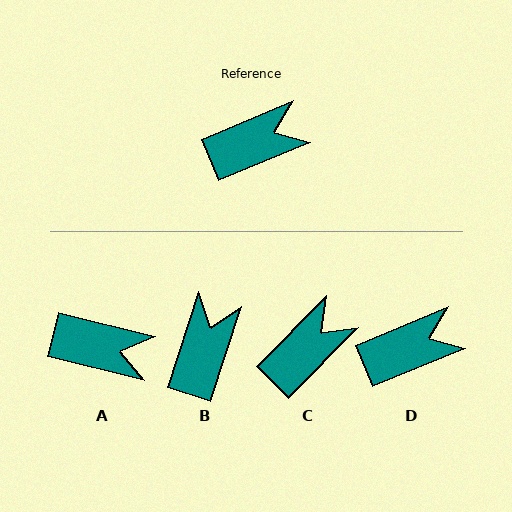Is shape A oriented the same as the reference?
No, it is off by about 36 degrees.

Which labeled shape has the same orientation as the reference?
D.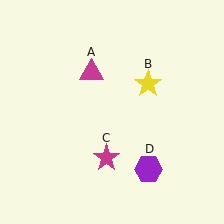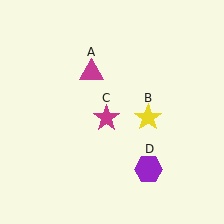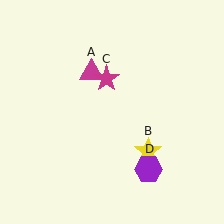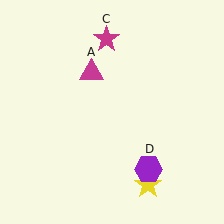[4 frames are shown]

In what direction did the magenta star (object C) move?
The magenta star (object C) moved up.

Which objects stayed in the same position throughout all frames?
Magenta triangle (object A) and purple hexagon (object D) remained stationary.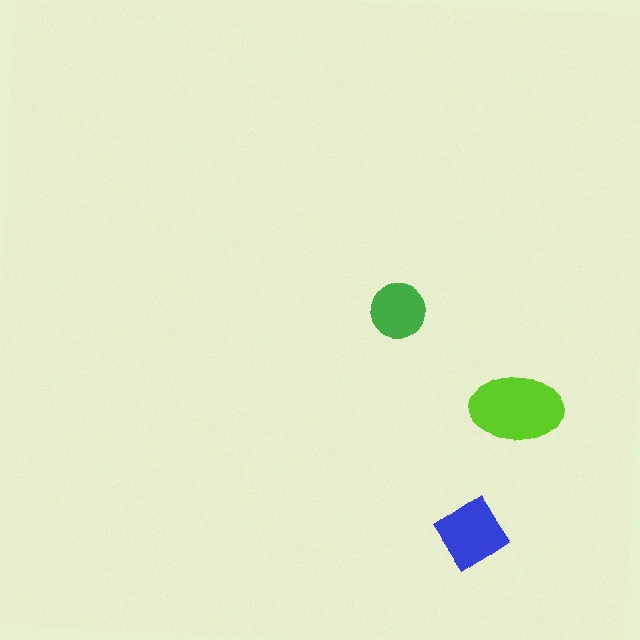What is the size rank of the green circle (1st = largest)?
3rd.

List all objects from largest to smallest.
The lime ellipse, the blue diamond, the green circle.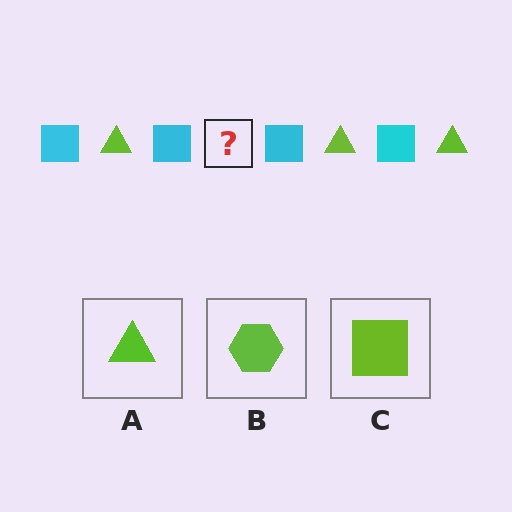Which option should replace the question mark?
Option A.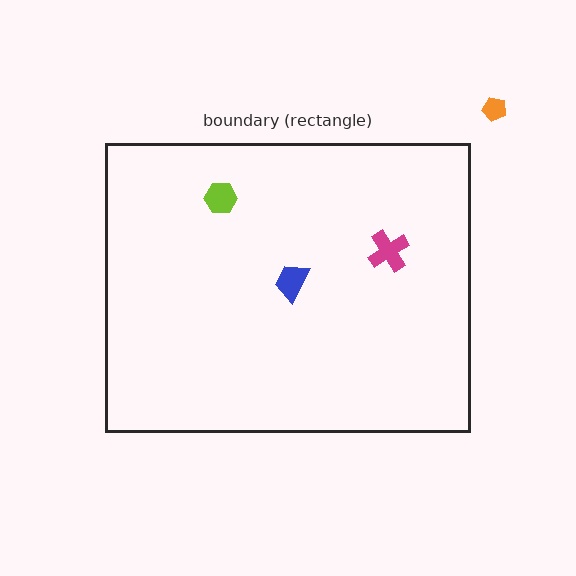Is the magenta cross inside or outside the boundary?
Inside.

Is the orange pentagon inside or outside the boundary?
Outside.